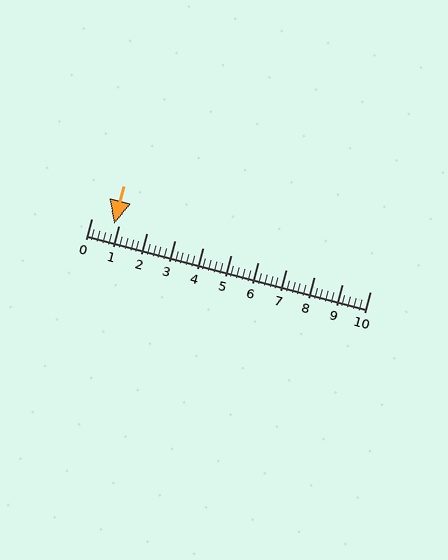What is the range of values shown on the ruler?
The ruler shows values from 0 to 10.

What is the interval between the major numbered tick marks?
The major tick marks are spaced 1 units apart.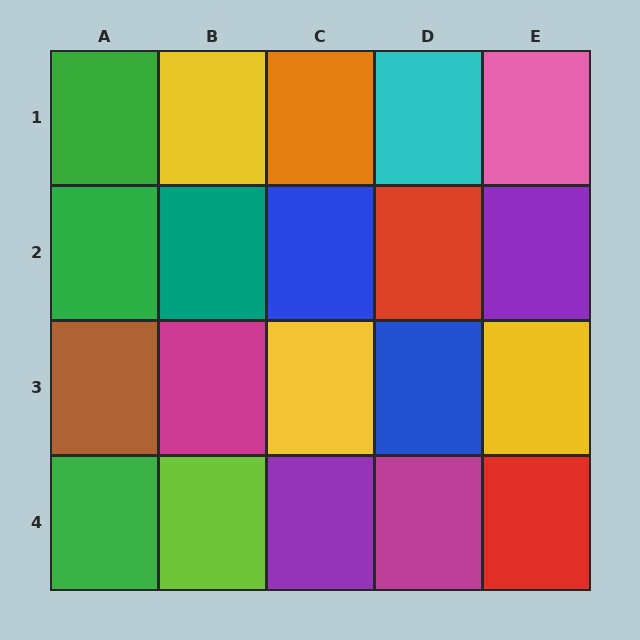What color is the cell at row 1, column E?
Pink.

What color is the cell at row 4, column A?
Green.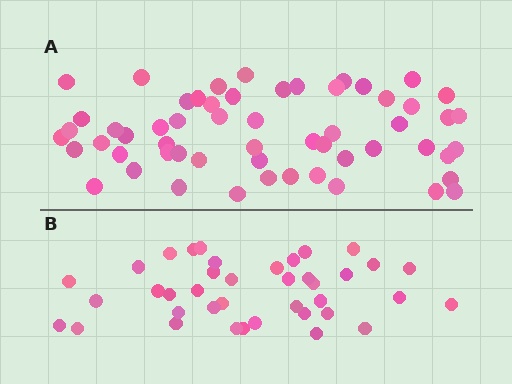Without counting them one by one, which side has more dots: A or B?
Region A (the top region) has more dots.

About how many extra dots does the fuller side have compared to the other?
Region A has approximately 20 more dots than region B.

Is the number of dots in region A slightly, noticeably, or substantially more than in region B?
Region A has substantially more. The ratio is roughly 1.5 to 1.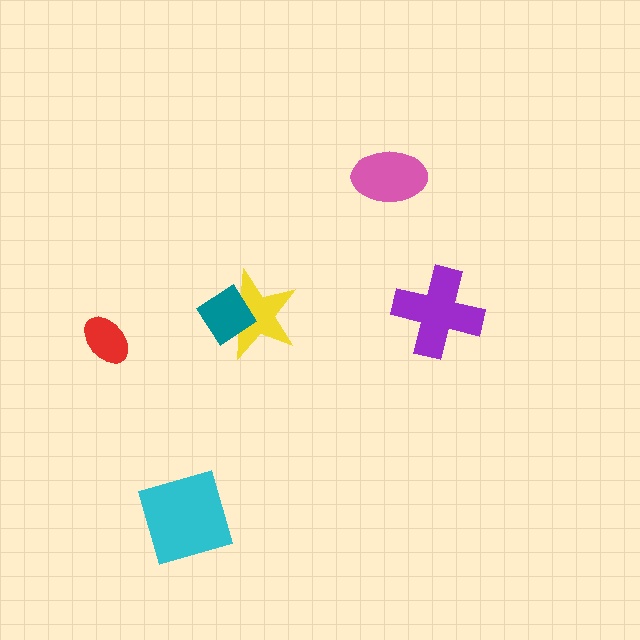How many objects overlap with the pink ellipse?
0 objects overlap with the pink ellipse.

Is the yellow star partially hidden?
Yes, it is partially covered by another shape.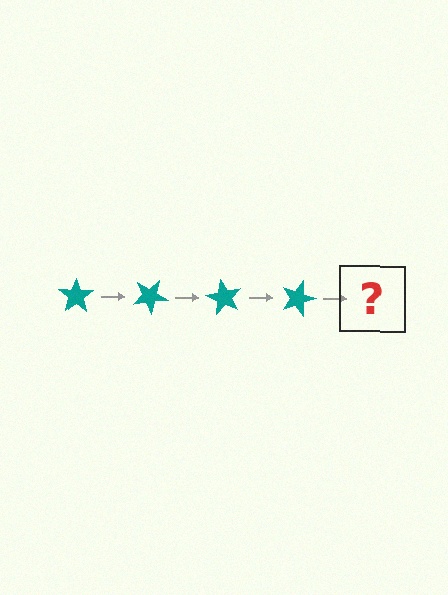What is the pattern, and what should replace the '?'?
The pattern is that the star rotates 30 degrees each step. The '?' should be a teal star rotated 120 degrees.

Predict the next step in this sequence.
The next step is a teal star rotated 120 degrees.